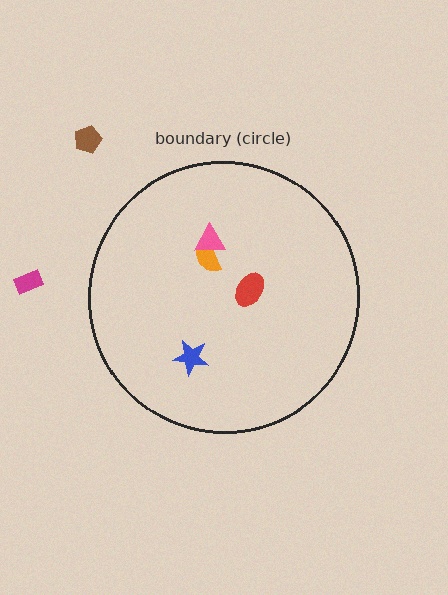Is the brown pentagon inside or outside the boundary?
Outside.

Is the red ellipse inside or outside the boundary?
Inside.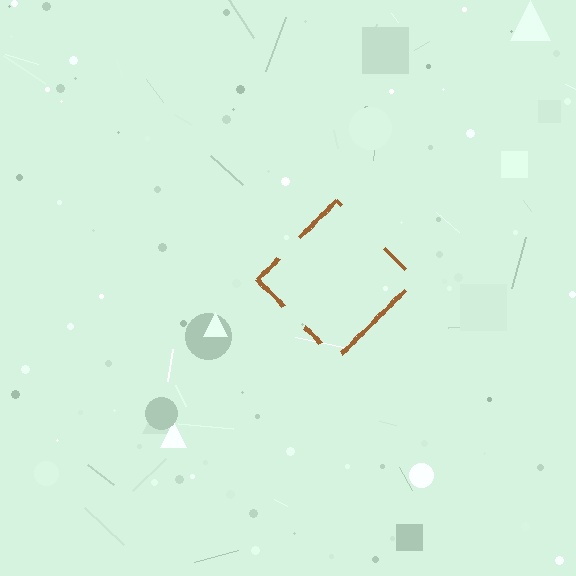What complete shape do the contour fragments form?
The contour fragments form a diamond.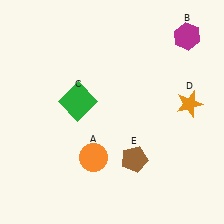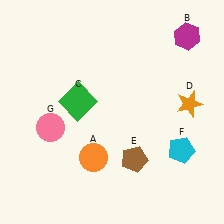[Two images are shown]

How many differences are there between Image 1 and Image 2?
There are 2 differences between the two images.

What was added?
A cyan pentagon (F), a pink circle (G) were added in Image 2.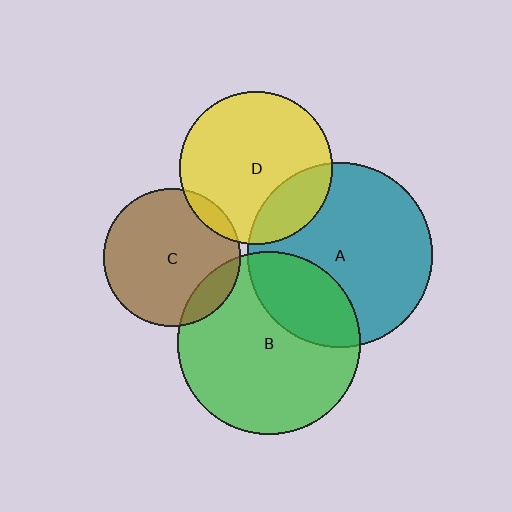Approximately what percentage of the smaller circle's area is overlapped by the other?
Approximately 30%.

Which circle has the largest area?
Circle A (teal).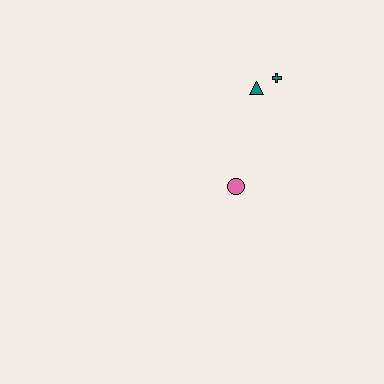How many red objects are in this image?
There are no red objects.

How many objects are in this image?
There are 3 objects.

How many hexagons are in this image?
There are no hexagons.